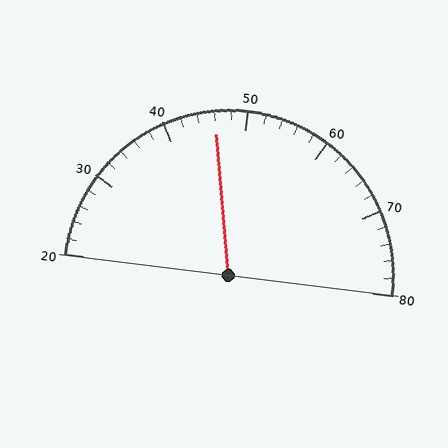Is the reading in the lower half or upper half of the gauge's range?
The reading is in the lower half of the range (20 to 80).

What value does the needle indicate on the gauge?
The needle indicates approximately 46.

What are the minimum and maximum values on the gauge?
The gauge ranges from 20 to 80.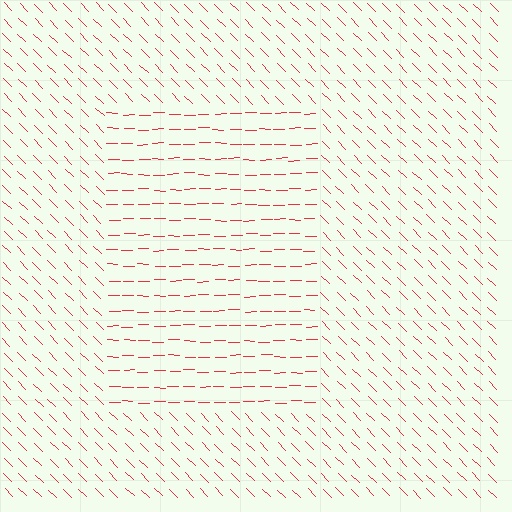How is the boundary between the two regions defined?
The boundary is defined purely by a change in line orientation (approximately 45 degrees difference). All lines are the same color and thickness.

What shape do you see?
I see a rectangle.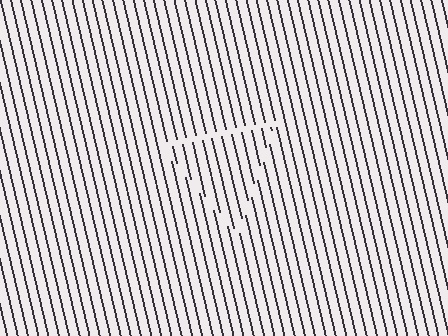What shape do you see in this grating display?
An illusory triangle. The interior of the shape contains the same grating, shifted by half a period — the contour is defined by the phase discontinuity where line-ends from the inner and outer gratings abut.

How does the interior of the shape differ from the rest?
The interior of the shape contains the same grating, shifted by half a period — the contour is defined by the phase discontinuity where line-ends from the inner and outer gratings abut.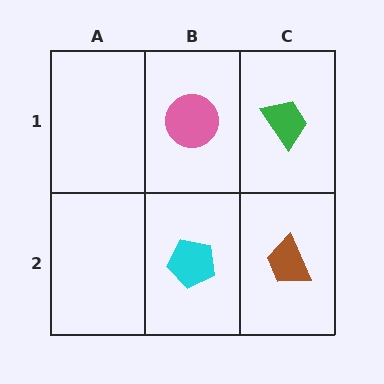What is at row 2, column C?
A brown trapezoid.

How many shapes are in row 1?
2 shapes.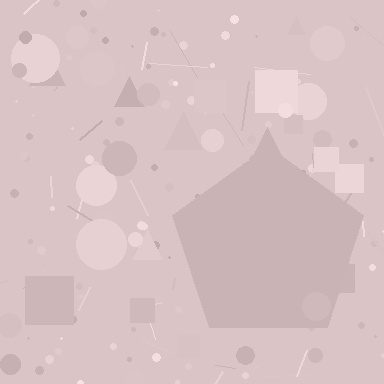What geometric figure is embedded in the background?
A pentagon is embedded in the background.